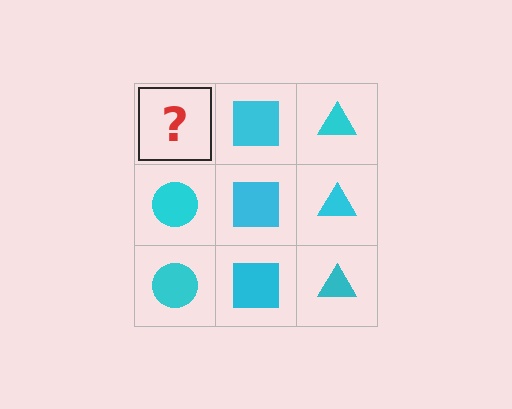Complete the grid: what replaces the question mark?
The question mark should be replaced with a cyan circle.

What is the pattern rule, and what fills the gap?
The rule is that each column has a consistent shape. The gap should be filled with a cyan circle.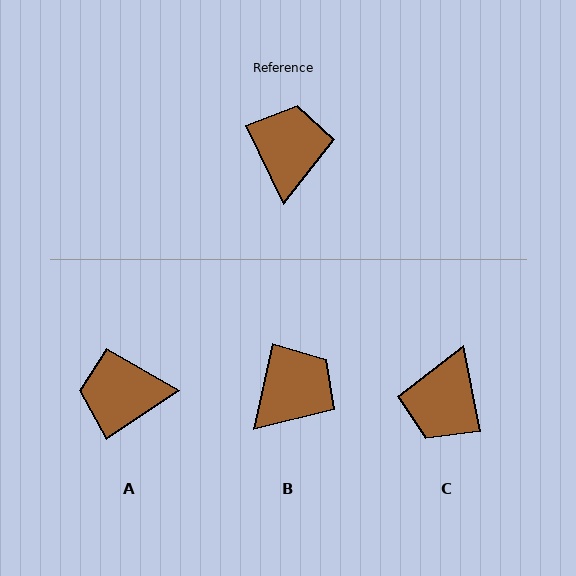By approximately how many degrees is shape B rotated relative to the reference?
Approximately 38 degrees clockwise.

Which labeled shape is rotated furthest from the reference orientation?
C, about 166 degrees away.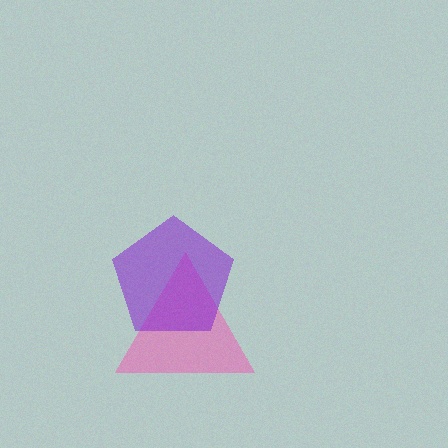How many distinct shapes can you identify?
There are 2 distinct shapes: a pink triangle, a purple pentagon.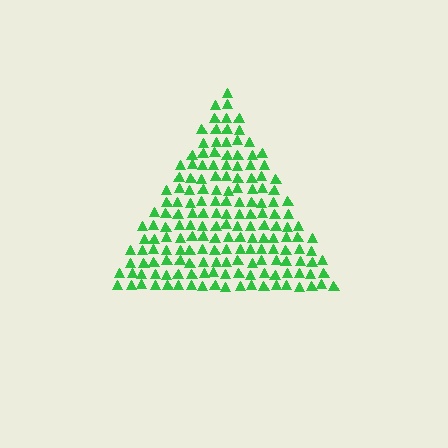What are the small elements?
The small elements are triangles.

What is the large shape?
The large shape is a triangle.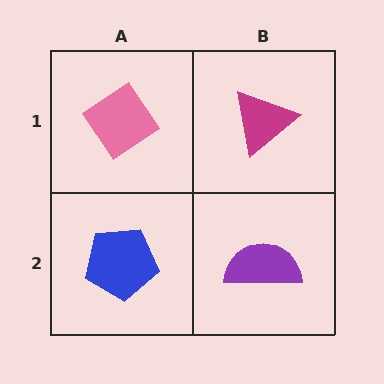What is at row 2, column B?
A purple semicircle.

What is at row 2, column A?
A blue pentagon.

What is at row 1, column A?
A pink diamond.